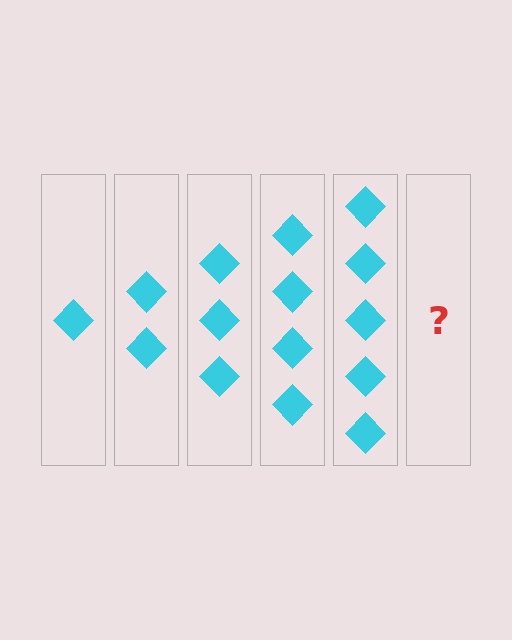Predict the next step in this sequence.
The next step is 6 diamonds.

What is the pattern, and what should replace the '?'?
The pattern is that each step adds one more diamond. The '?' should be 6 diamonds.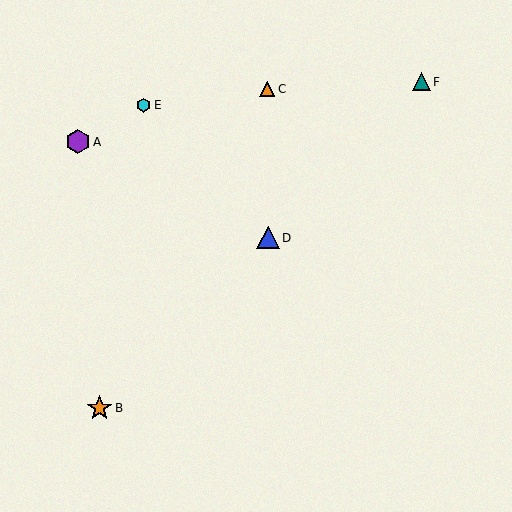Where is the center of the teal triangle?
The center of the teal triangle is at (421, 82).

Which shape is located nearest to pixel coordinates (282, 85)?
The orange triangle (labeled C) at (267, 89) is nearest to that location.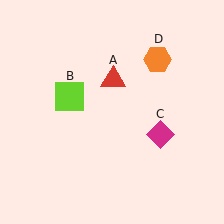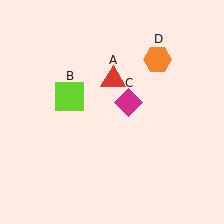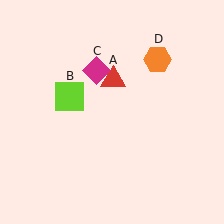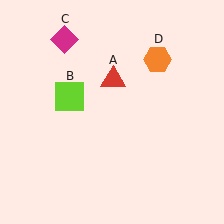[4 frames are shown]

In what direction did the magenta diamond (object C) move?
The magenta diamond (object C) moved up and to the left.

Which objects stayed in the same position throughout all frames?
Red triangle (object A) and lime square (object B) and orange hexagon (object D) remained stationary.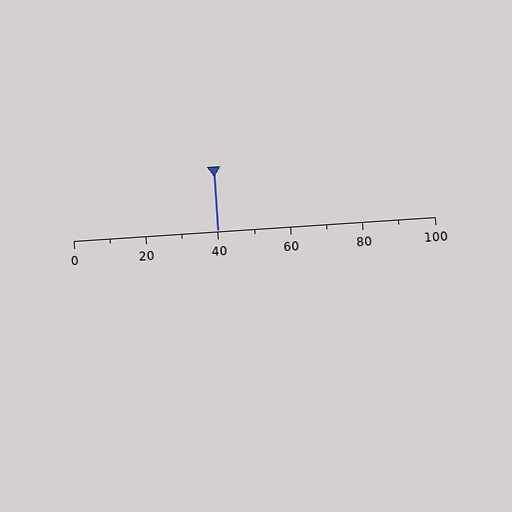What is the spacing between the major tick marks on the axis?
The major ticks are spaced 20 apart.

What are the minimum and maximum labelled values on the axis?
The axis runs from 0 to 100.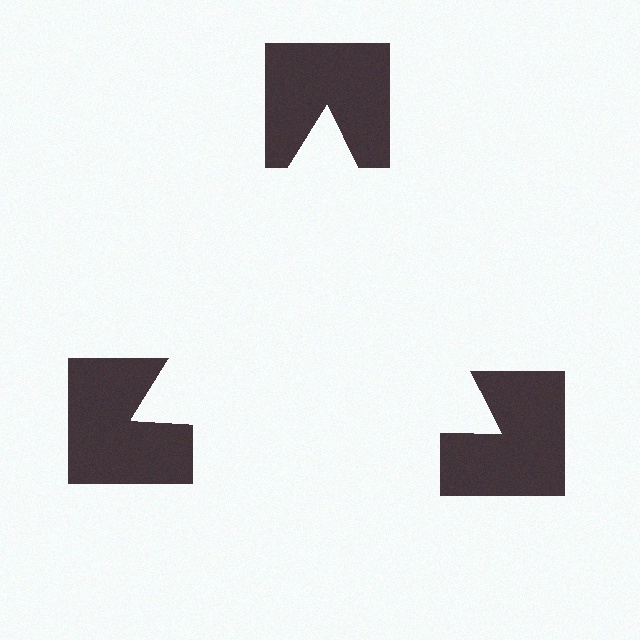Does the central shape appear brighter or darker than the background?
It typically appears slightly brighter than the background, even though no actual brightness change is drawn.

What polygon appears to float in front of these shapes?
An illusory triangle — its edges are inferred from the aligned wedge cuts in the notched squares, not physically drawn.